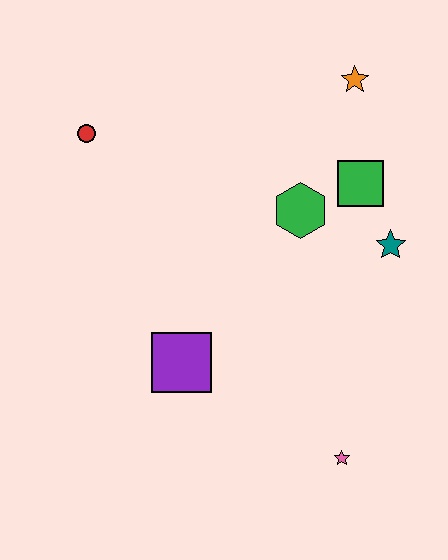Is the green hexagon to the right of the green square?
No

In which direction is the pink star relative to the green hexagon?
The pink star is below the green hexagon.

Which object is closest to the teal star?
The green square is closest to the teal star.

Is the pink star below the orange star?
Yes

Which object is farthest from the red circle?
The pink star is farthest from the red circle.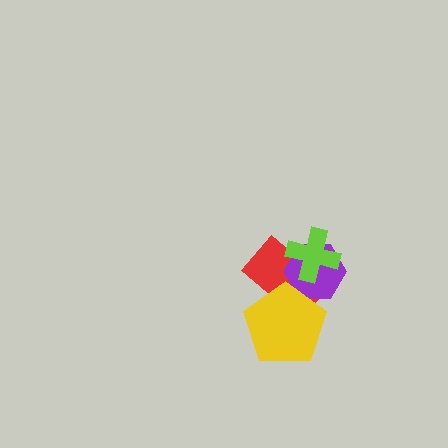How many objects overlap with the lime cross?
2 objects overlap with the lime cross.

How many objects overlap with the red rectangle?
3 objects overlap with the red rectangle.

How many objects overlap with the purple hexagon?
3 objects overlap with the purple hexagon.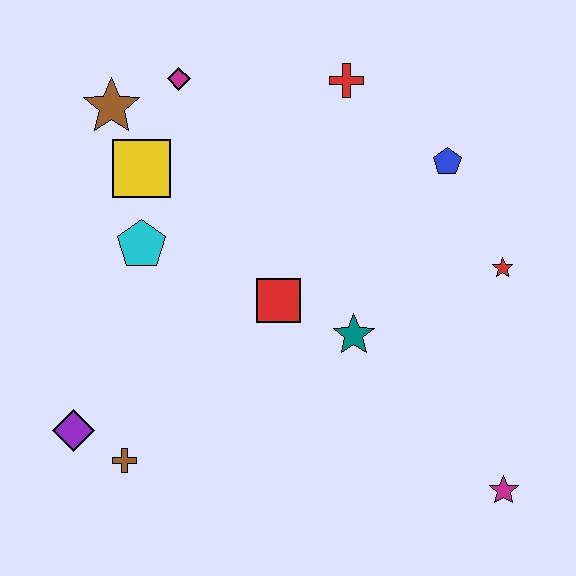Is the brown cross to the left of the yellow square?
Yes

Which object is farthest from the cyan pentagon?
The magenta star is farthest from the cyan pentagon.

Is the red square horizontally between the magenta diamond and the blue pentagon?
Yes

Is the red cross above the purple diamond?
Yes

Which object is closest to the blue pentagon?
The red star is closest to the blue pentagon.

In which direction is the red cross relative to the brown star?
The red cross is to the right of the brown star.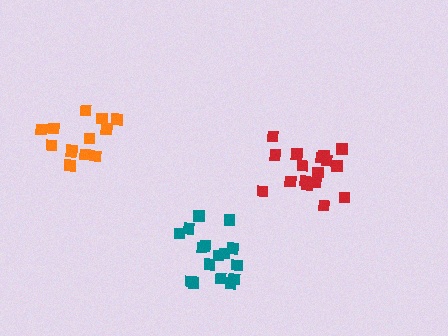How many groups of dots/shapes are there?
There are 3 groups.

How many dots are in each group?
Group 1: 16 dots, Group 2: 17 dots, Group 3: 13 dots (46 total).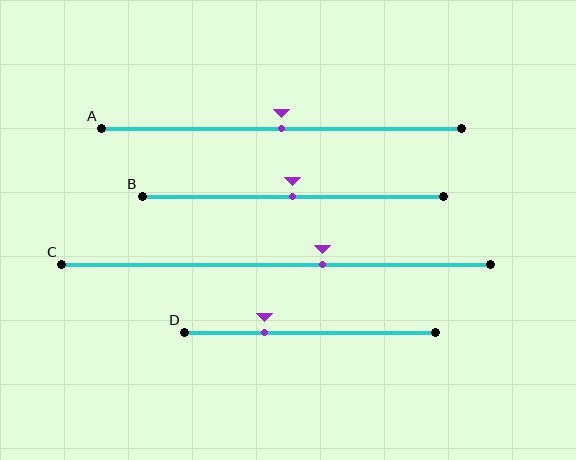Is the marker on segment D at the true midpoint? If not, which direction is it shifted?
No, the marker on segment D is shifted to the left by about 18% of the segment length.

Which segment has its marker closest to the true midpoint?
Segment A has its marker closest to the true midpoint.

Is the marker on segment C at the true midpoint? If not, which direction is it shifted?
No, the marker on segment C is shifted to the right by about 11% of the segment length.